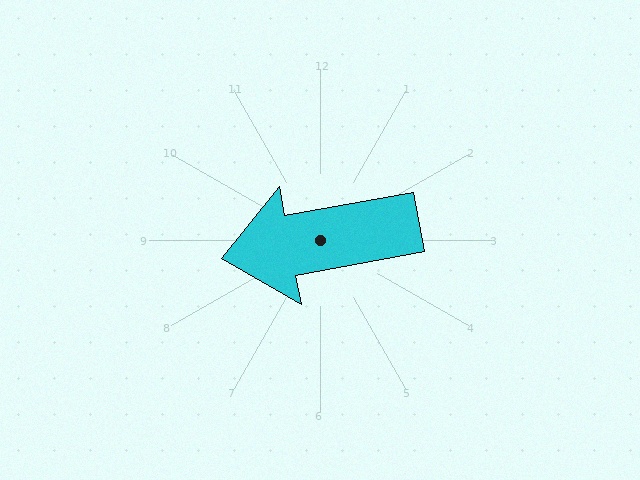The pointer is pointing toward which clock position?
Roughly 9 o'clock.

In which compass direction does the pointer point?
West.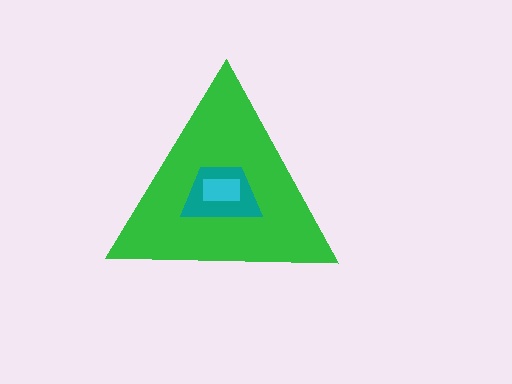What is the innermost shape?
The cyan rectangle.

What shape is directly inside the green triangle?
The teal trapezoid.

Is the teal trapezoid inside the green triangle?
Yes.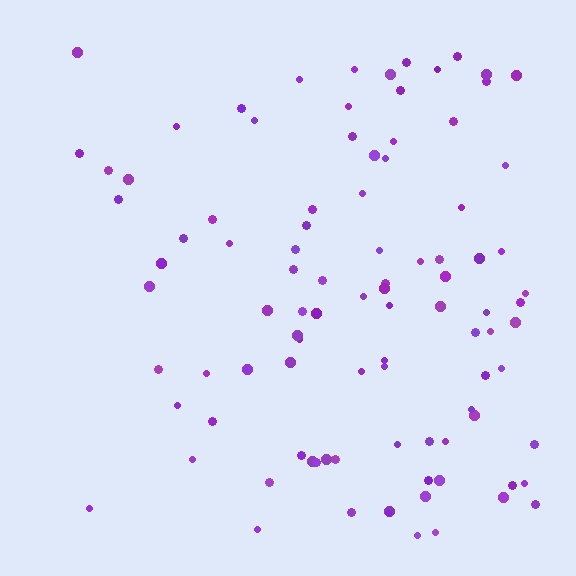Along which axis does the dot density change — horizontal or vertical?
Horizontal.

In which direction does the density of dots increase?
From left to right, with the right side densest.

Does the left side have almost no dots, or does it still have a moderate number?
Still a moderate number, just noticeably fewer than the right.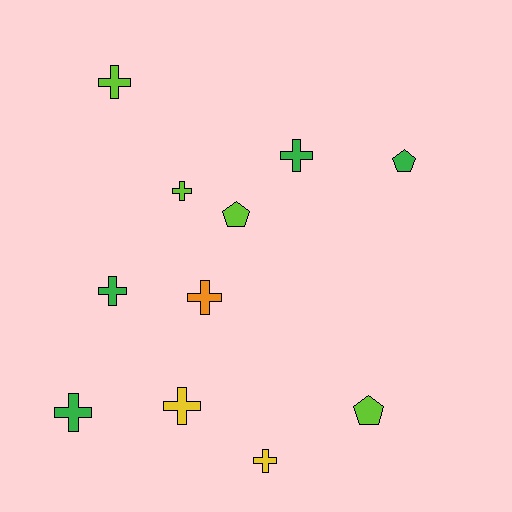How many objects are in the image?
There are 11 objects.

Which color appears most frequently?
Green, with 4 objects.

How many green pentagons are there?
There is 1 green pentagon.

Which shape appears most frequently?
Cross, with 8 objects.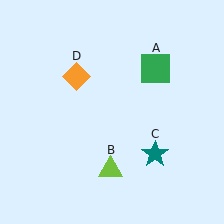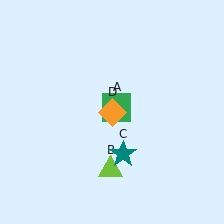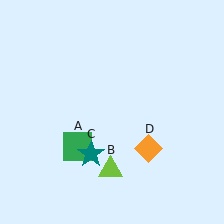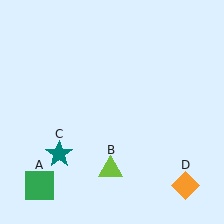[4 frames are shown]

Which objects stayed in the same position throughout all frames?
Lime triangle (object B) remained stationary.